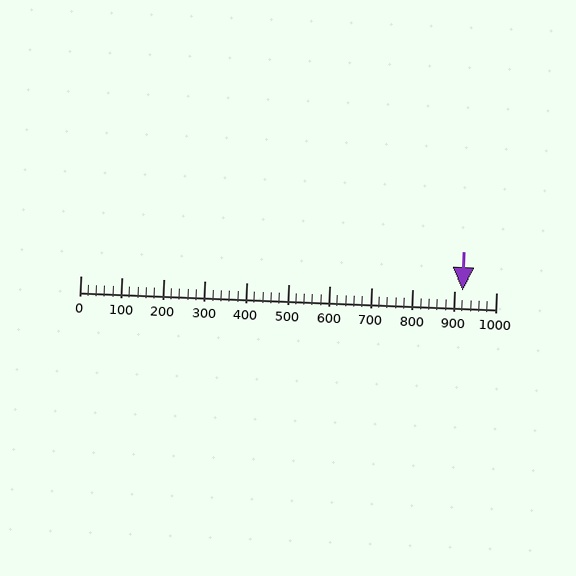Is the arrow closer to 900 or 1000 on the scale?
The arrow is closer to 900.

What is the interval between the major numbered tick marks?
The major tick marks are spaced 100 units apart.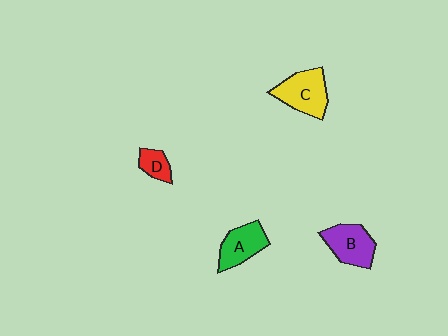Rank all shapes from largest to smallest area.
From largest to smallest: C (yellow), B (purple), A (green), D (red).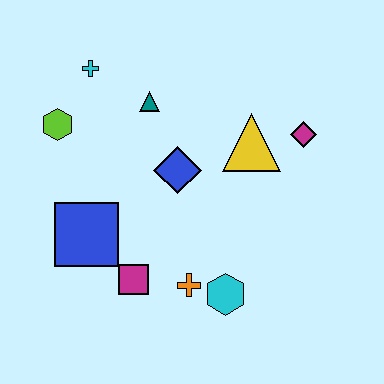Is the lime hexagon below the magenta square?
No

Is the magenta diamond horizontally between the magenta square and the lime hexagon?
No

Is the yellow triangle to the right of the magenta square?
Yes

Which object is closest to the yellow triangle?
The magenta diamond is closest to the yellow triangle.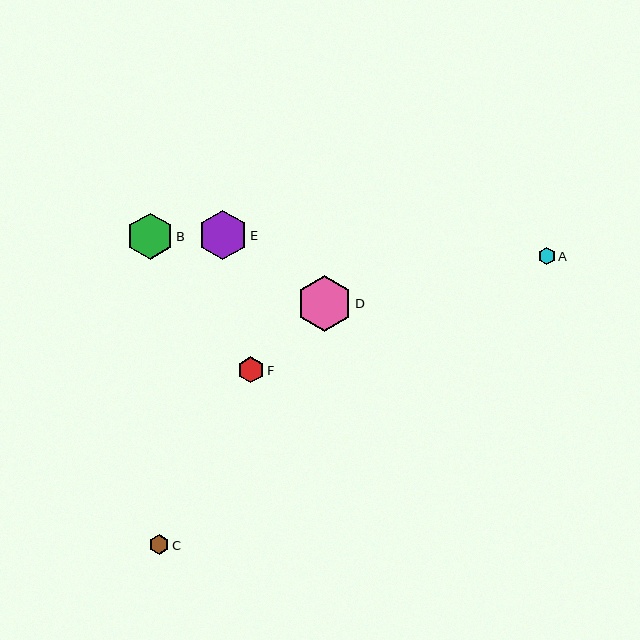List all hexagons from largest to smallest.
From largest to smallest: D, E, B, F, C, A.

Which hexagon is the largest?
Hexagon D is the largest with a size of approximately 56 pixels.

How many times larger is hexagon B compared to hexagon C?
Hexagon B is approximately 2.4 times the size of hexagon C.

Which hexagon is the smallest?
Hexagon A is the smallest with a size of approximately 17 pixels.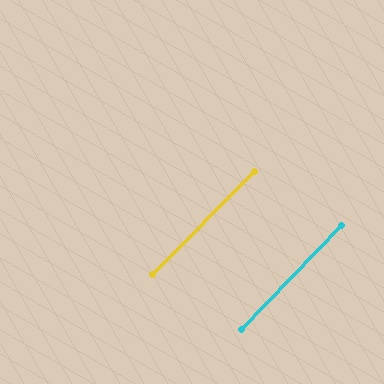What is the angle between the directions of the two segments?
Approximately 1 degree.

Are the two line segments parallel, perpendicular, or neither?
Parallel — their directions differ by only 0.9°.